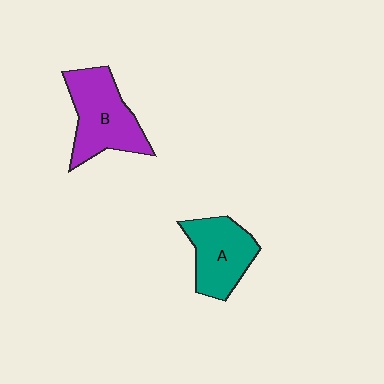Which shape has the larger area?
Shape B (purple).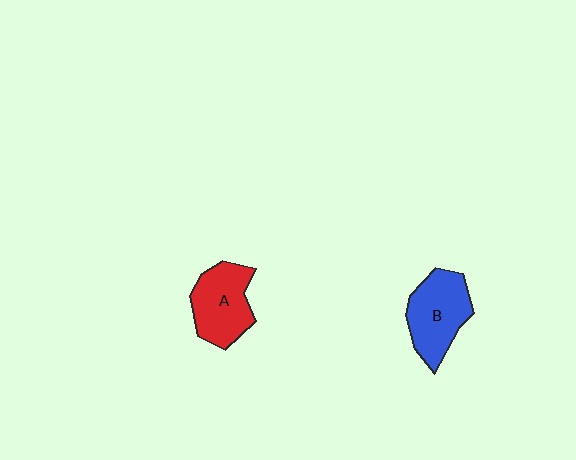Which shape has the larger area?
Shape B (blue).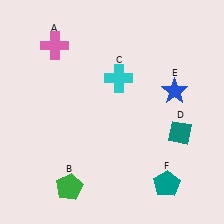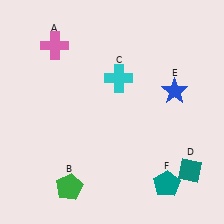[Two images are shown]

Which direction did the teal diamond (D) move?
The teal diamond (D) moved down.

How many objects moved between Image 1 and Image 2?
1 object moved between the two images.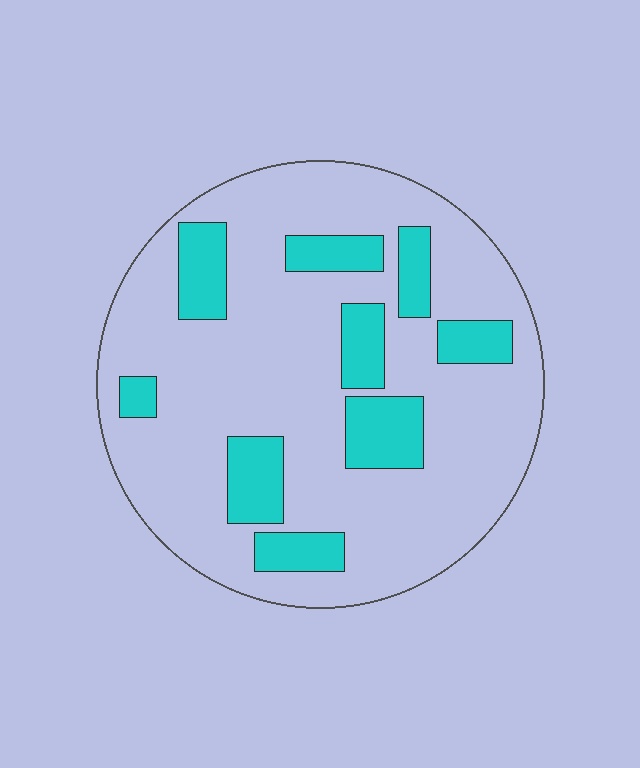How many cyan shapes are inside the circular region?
9.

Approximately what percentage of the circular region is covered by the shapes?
Approximately 20%.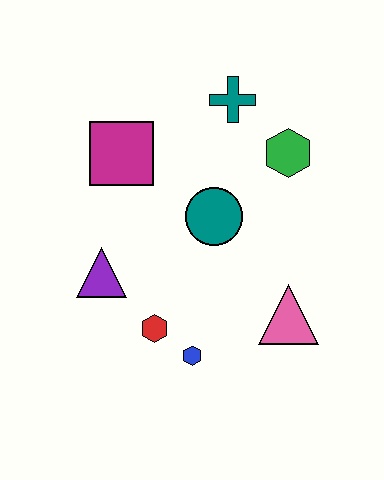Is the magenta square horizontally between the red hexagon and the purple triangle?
Yes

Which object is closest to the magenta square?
The teal circle is closest to the magenta square.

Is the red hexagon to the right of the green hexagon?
No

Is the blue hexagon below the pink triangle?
Yes